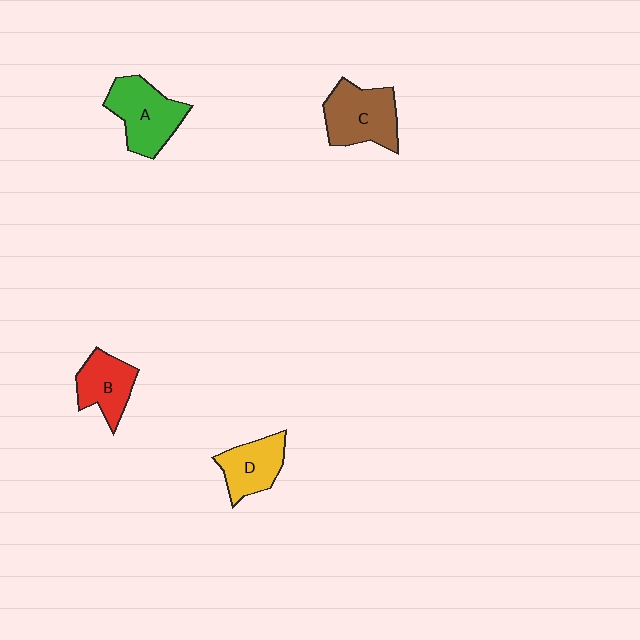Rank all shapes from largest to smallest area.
From largest to smallest: C (brown), A (green), D (yellow), B (red).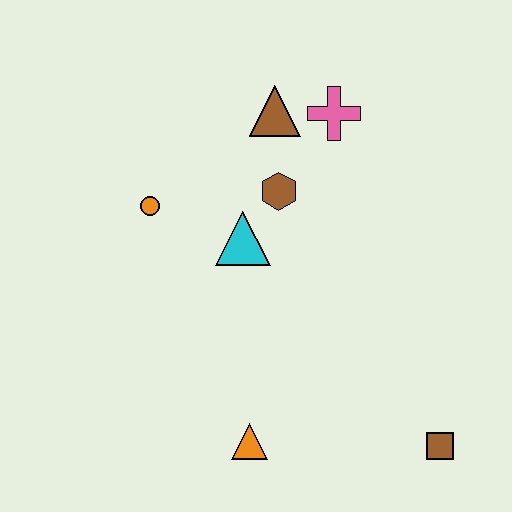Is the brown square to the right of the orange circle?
Yes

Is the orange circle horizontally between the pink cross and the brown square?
No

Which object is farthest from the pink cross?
The brown square is farthest from the pink cross.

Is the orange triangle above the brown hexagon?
No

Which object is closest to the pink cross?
The brown triangle is closest to the pink cross.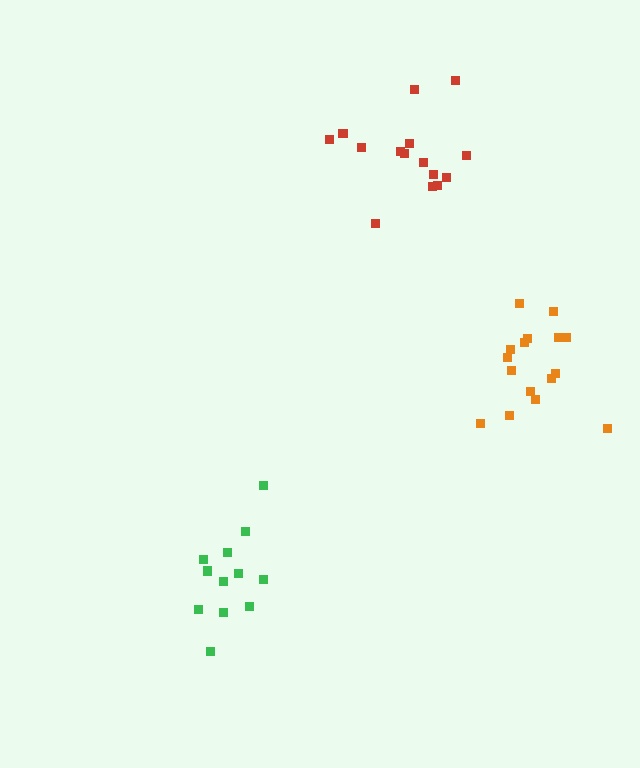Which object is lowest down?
The green cluster is bottommost.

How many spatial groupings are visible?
There are 3 spatial groupings.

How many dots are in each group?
Group 1: 16 dots, Group 2: 12 dots, Group 3: 15 dots (43 total).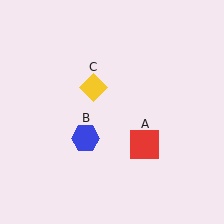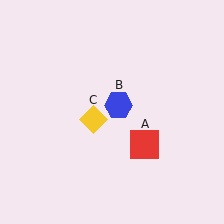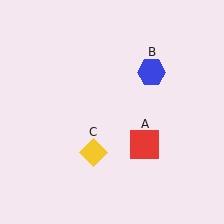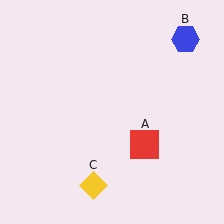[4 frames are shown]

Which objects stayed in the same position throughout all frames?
Red square (object A) remained stationary.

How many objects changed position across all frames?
2 objects changed position: blue hexagon (object B), yellow diamond (object C).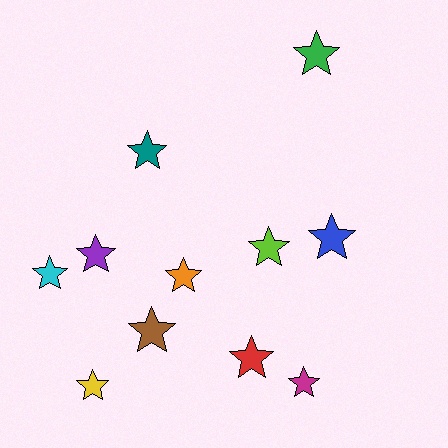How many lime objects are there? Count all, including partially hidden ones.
There is 1 lime object.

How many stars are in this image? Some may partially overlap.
There are 11 stars.